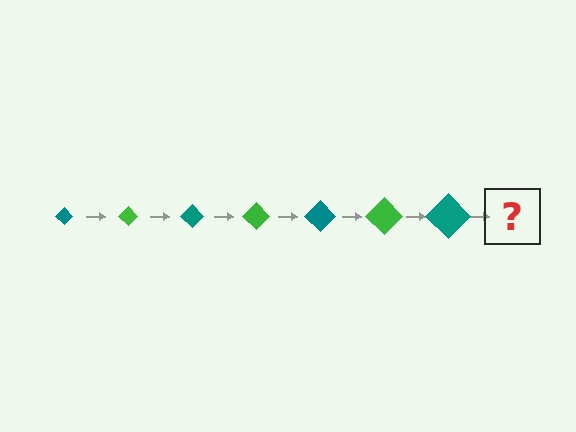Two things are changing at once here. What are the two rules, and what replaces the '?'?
The two rules are that the diamond grows larger each step and the color cycles through teal and green. The '?' should be a green diamond, larger than the previous one.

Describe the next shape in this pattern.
It should be a green diamond, larger than the previous one.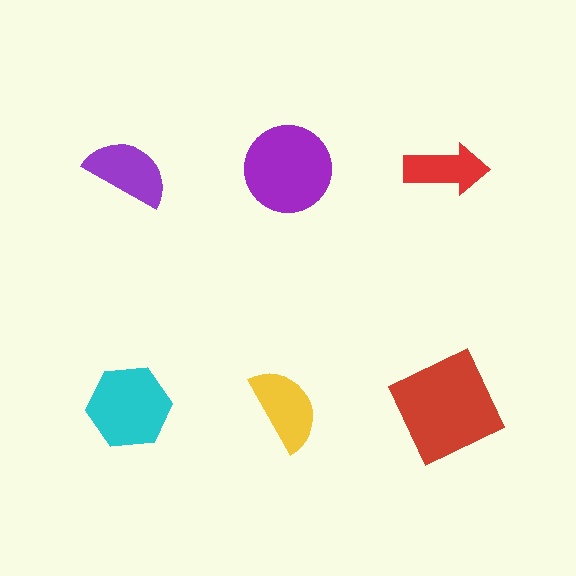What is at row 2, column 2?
A yellow semicircle.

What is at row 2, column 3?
A red square.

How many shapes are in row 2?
3 shapes.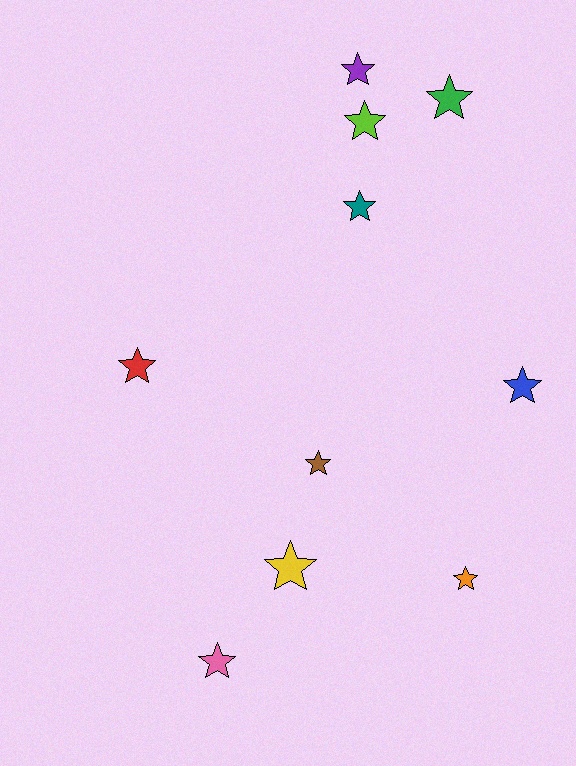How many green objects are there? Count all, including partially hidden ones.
There is 1 green object.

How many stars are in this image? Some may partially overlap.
There are 10 stars.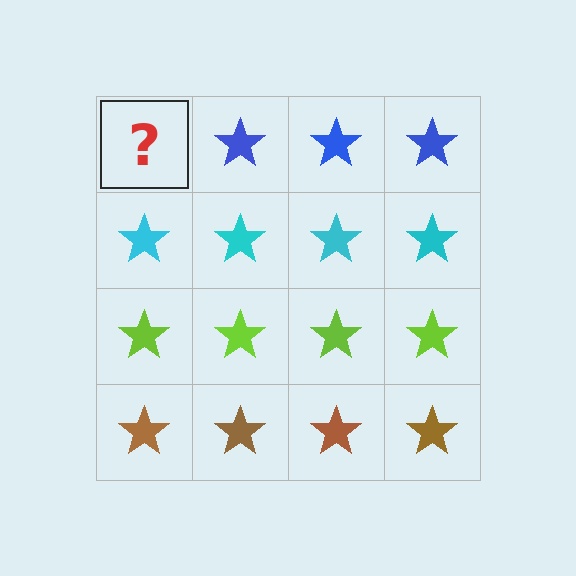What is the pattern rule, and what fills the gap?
The rule is that each row has a consistent color. The gap should be filled with a blue star.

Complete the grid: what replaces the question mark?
The question mark should be replaced with a blue star.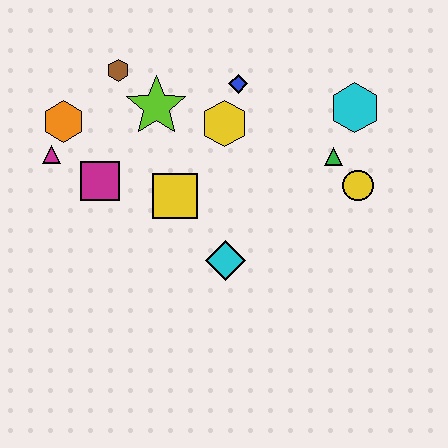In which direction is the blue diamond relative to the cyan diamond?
The blue diamond is above the cyan diamond.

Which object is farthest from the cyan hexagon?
The magenta triangle is farthest from the cyan hexagon.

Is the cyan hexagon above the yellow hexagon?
Yes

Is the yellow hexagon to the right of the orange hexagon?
Yes